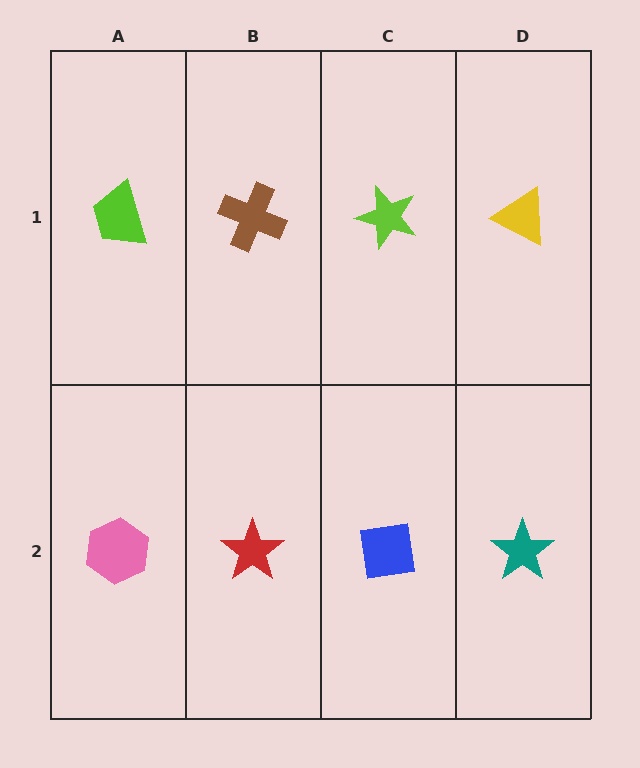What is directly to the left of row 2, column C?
A red star.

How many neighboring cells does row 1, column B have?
3.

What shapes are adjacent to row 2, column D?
A yellow triangle (row 1, column D), a blue square (row 2, column C).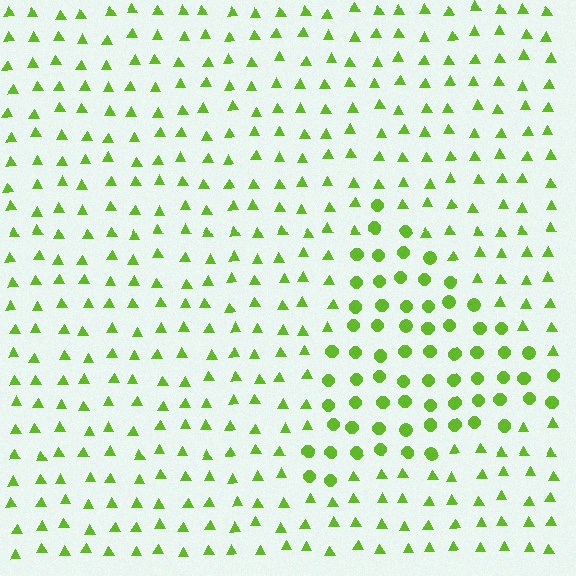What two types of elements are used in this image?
The image uses circles inside the triangle region and triangles outside it.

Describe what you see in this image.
The image is filled with small lime elements arranged in a uniform grid. A triangle-shaped region contains circles, while the surrounding area contains triangles. The boundary is defined purely by the change in element shape.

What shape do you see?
I see a triangle.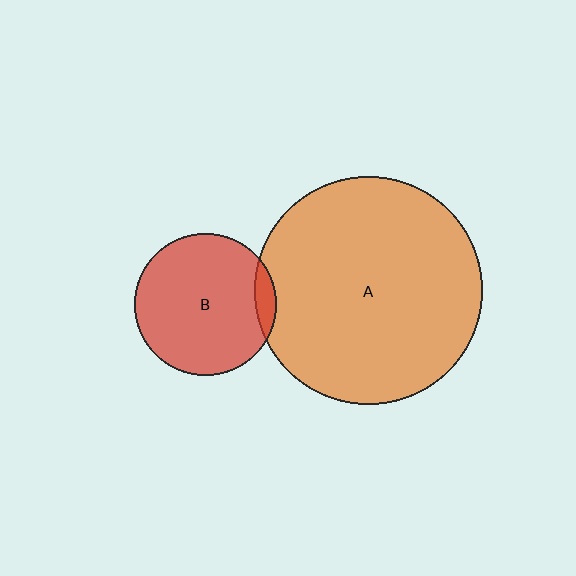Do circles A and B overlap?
Yes.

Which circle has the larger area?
Circle A (orange).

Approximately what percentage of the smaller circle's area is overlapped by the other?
Approximately 10%.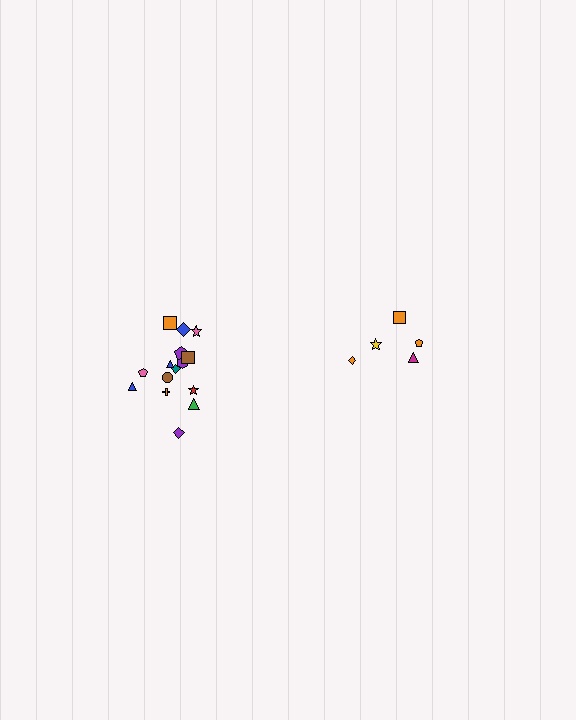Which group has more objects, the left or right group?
The left group.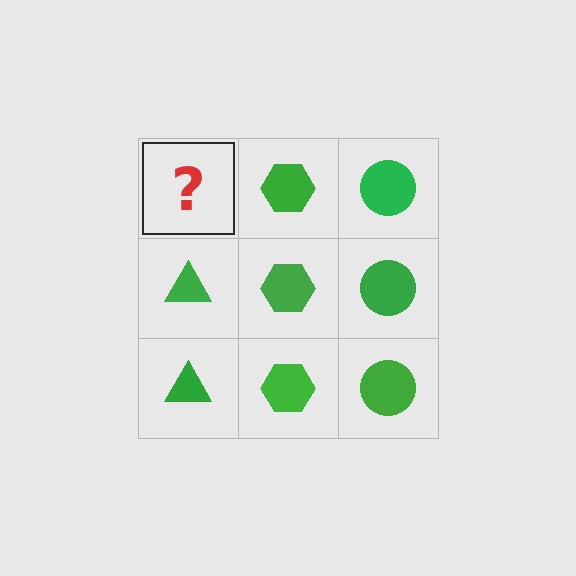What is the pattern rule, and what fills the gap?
The rule is that each column has a consistent shape. The gap should be filled with a green triangle.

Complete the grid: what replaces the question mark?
The question mark should be replaced with a green triangle.